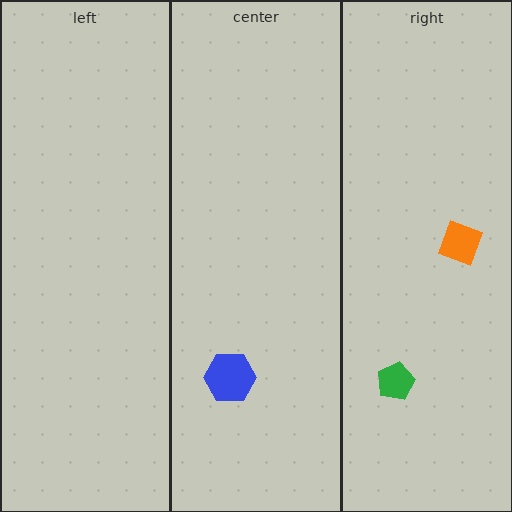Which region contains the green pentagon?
The right region.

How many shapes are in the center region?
1.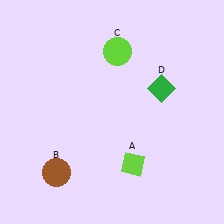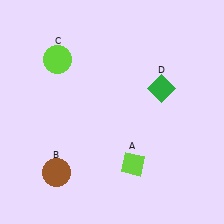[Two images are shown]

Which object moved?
The lime circle (C) moved left.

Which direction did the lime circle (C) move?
The lime circle (C) moved left.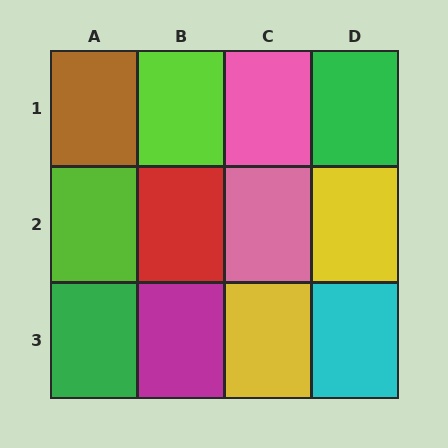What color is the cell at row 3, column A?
Green.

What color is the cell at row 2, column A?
Lime.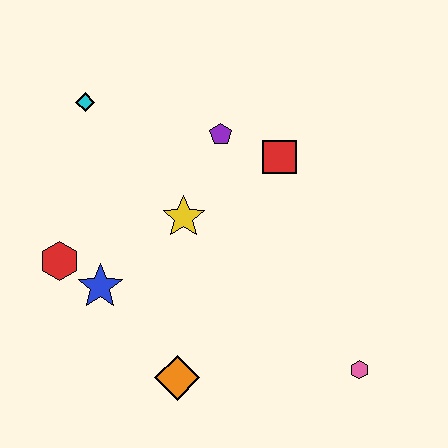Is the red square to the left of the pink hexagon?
Yes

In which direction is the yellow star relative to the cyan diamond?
The yellow star is below the cyan diamond.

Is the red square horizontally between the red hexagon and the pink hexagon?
Yes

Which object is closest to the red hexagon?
The blue star is closest to the red hexagon.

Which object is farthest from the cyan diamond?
The pink hexagon is farthest from the cyan diamond.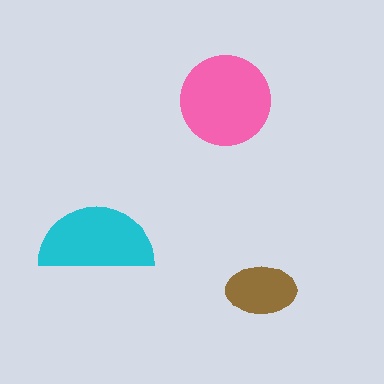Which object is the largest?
The pink circle.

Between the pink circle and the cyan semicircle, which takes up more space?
The pink circle.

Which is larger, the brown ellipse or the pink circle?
The pink circle.